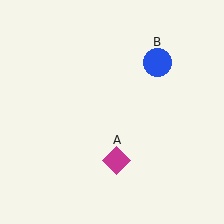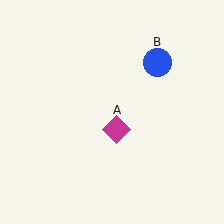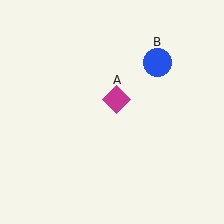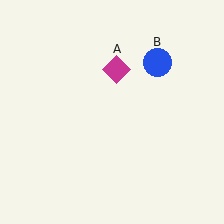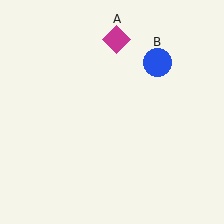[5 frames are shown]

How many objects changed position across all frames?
1 object changed position: magenta diamond (object A).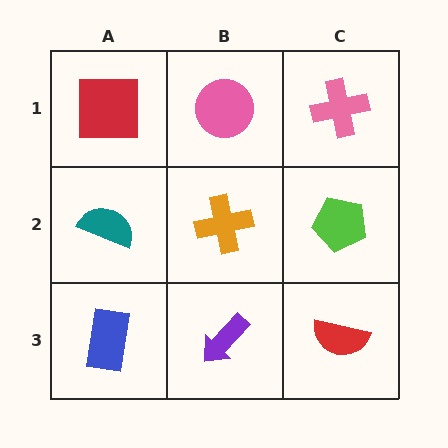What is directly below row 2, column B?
A purple arrow.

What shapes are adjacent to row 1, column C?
A lime pentagon (row 2, column C), a pink circle (row 1, column B).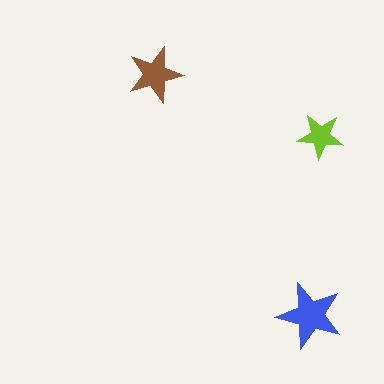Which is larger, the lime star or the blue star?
The blue one.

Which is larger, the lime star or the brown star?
The brown one.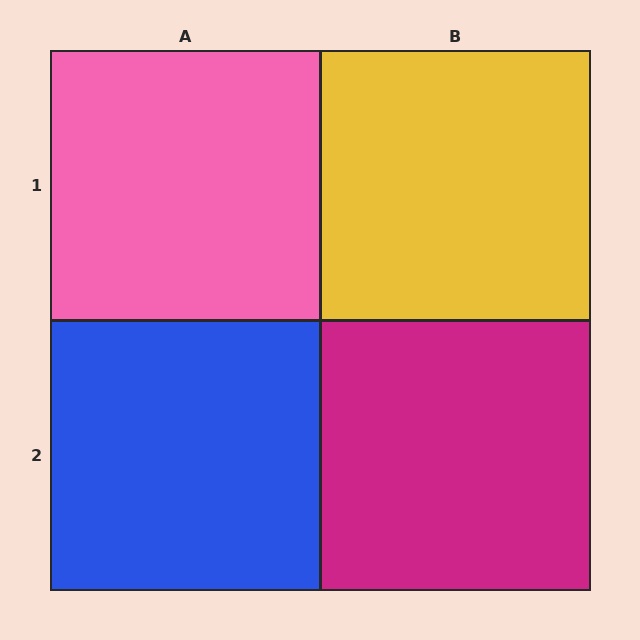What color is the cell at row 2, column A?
Blue.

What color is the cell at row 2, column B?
Magenta.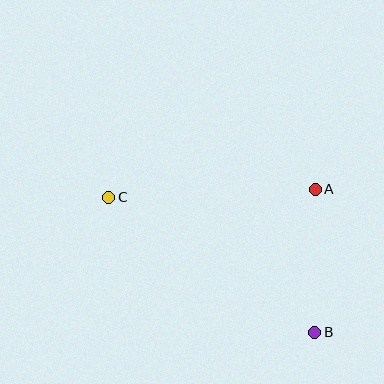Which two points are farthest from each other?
Points B and C are farthest from each other.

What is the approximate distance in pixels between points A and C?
The distance between A and C is approximately 207 pixels.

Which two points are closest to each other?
Points A and B are closest to each other.